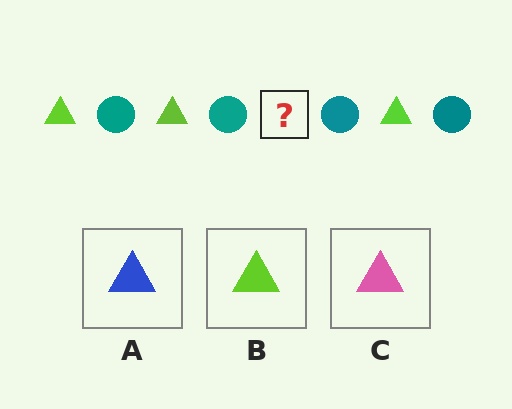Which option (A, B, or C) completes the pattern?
B.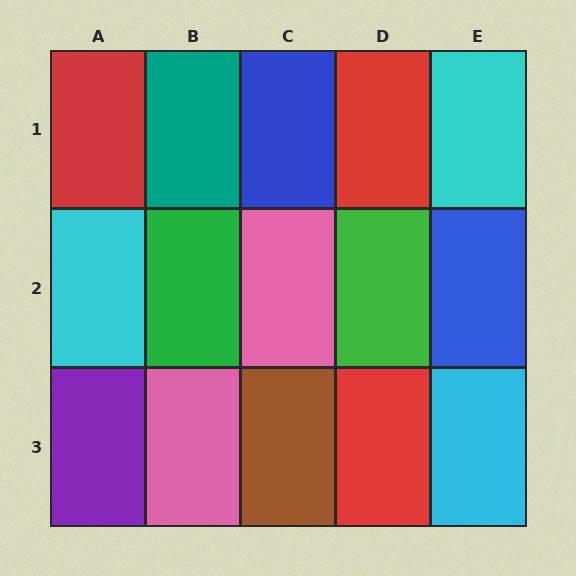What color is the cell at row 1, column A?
Red.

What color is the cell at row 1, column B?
Teal.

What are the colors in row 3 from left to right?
Purple, pink, brown, red, cyan.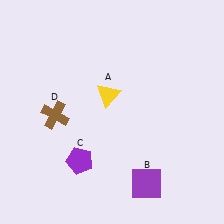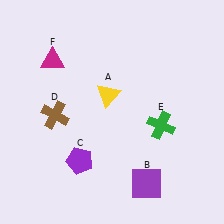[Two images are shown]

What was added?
A green cross (E), a magenta triangle (F) were added in Image 2.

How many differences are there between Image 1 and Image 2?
There are 2 differences between the two images.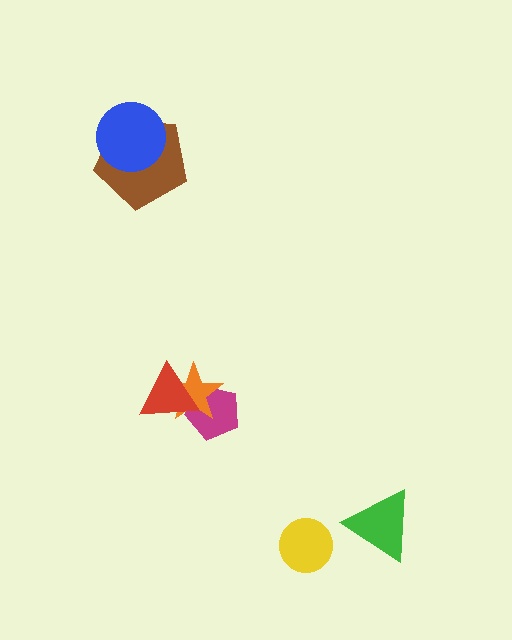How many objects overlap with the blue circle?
1 object overlaps with the blue circle.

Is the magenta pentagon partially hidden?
Yes, it is partially covered by another shape.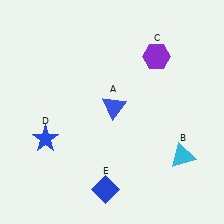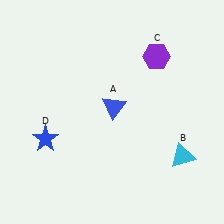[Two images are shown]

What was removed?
The blue diamond (E) was removed in Image 2.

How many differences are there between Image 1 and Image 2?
There is 1 difference between the two images.